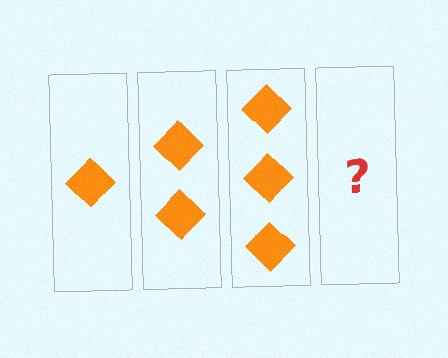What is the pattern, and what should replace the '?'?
The pattern is that each step adds one more diamond. The '?' should be 4 diamonds.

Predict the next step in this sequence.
The next step is 4 diamonds.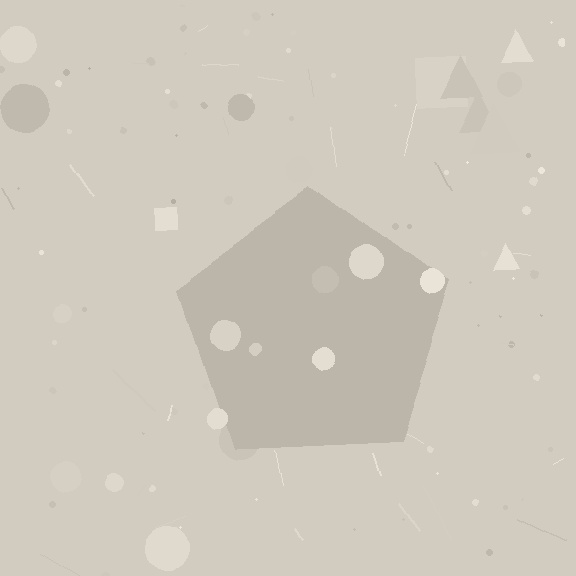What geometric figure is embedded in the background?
A pentagon is embedded in the background.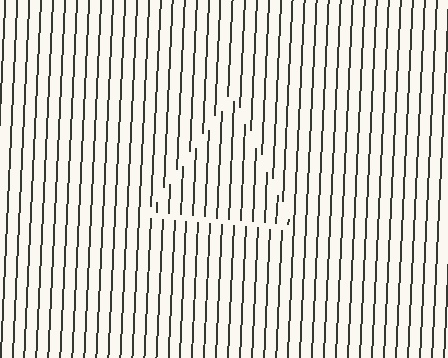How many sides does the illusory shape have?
3 sides — the line-ends trace a triangle.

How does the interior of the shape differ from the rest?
The interior of the shape contains the same grating, shifted by half a period — the contour is defined by the phase discontinuity where line-ends from the inner and outer gratings abut.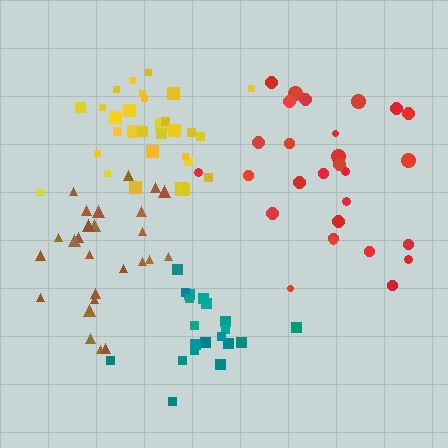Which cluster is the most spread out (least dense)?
Red.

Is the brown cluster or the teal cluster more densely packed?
Teal.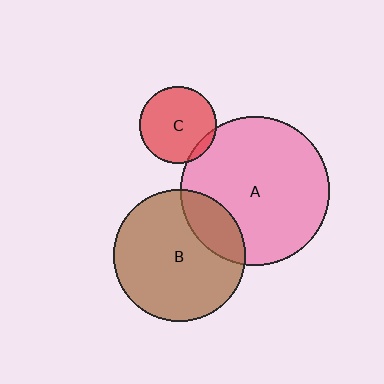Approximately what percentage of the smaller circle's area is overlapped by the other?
Approximately 5%.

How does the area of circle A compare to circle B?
Approximately 1.3 times.